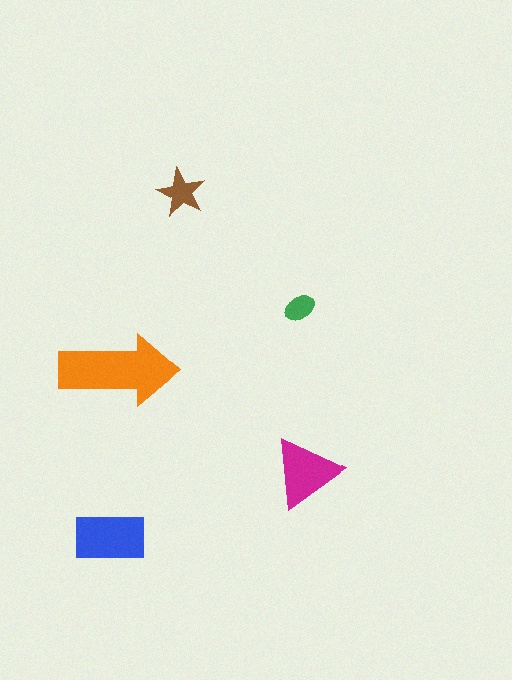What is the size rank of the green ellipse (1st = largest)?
5th.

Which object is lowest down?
The blue rectangle is bottommost.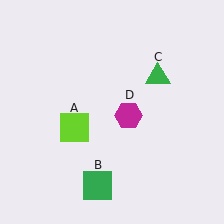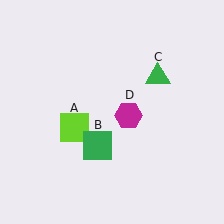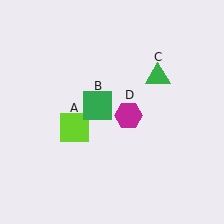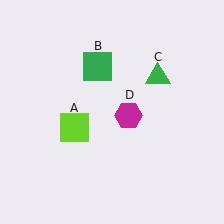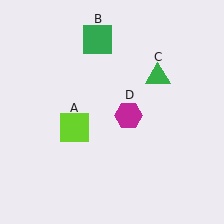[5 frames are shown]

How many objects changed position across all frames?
1 object changed position: green square (object B).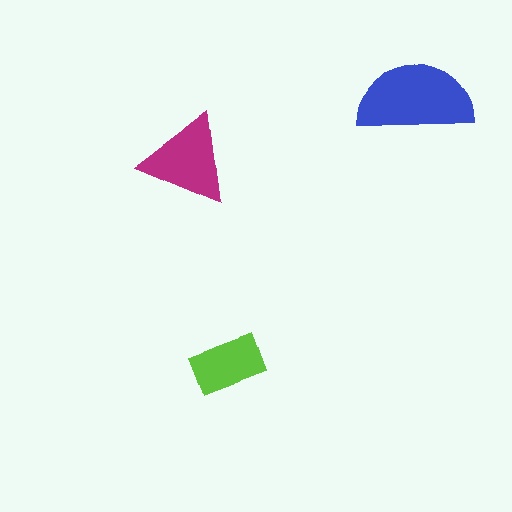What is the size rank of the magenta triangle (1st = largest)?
2nd.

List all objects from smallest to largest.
The lime rectangle, the magenta triangle, the blue semicircle.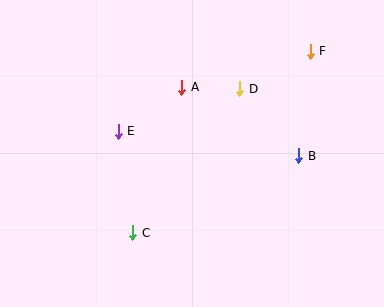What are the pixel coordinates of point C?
Point C is at (133, 233).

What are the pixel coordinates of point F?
Point F is at (310, 51).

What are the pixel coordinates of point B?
Point B is at (299, 156).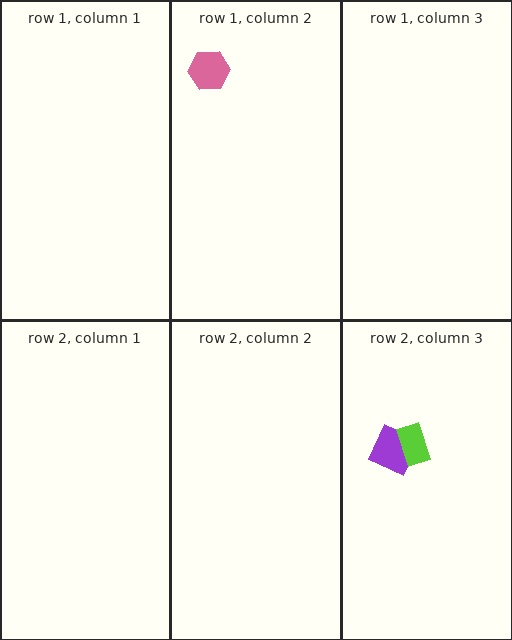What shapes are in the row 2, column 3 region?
The purple diamond, the lime rectangle.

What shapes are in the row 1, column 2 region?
The pink hexagon.